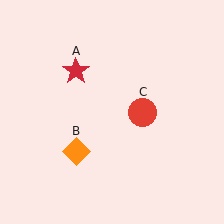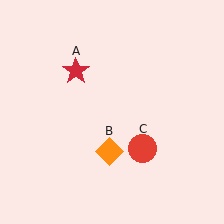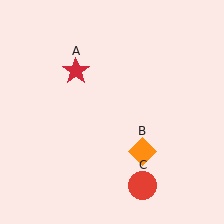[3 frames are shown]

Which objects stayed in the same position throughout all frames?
Red star (object A) remained stationary.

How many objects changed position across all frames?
2 objects changed position: orange diamond (object B), red circle (object C).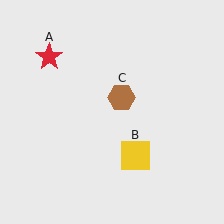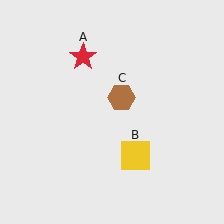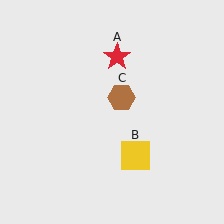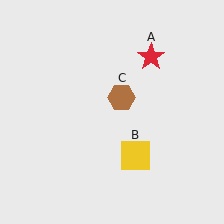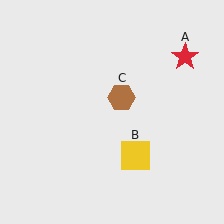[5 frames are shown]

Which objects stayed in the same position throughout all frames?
Yellow square (object B) and brown hexagon (object C) remained stationary.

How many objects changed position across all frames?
1 object changed position: red star (object A).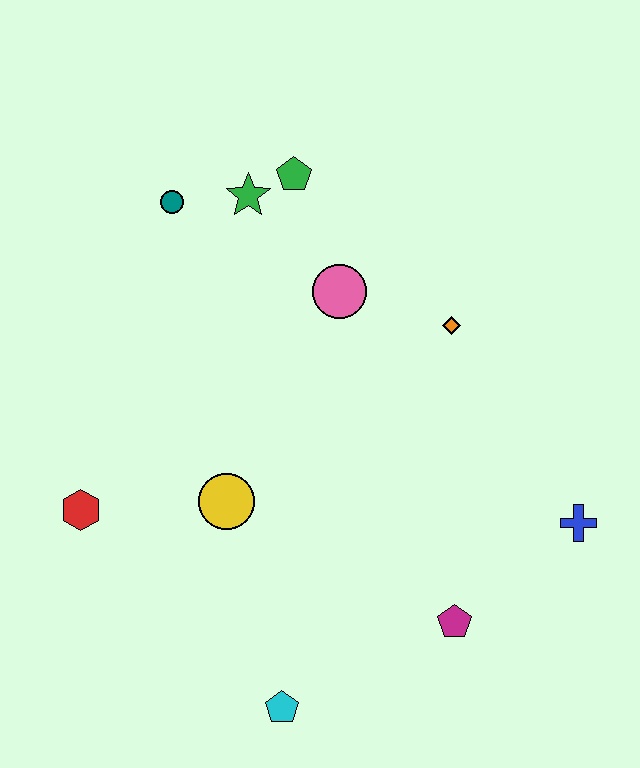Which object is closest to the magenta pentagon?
The blue cross is closest to the magenta pentagon.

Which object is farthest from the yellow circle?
The blue cross is farthest from the yellow circle.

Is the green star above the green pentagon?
No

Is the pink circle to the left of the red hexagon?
No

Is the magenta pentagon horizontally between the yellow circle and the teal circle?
No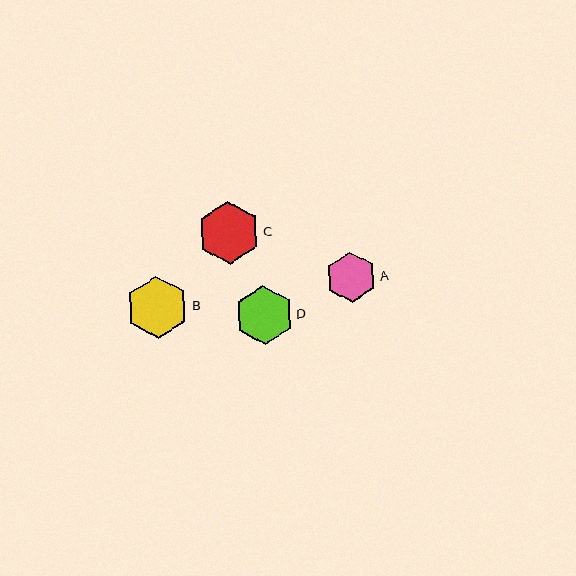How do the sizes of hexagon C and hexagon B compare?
Hexagon C and hexagon B are approximately the same size.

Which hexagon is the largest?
Hexagon C is the largest with a size of approximately 63 pixels.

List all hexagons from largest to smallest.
From largest to smallest: C, B, D, A.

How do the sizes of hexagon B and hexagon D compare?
Hexagon B and hexagon D are approximately the same size.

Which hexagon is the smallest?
Hexagon A is the smallest with a size of approximately 50 pixels.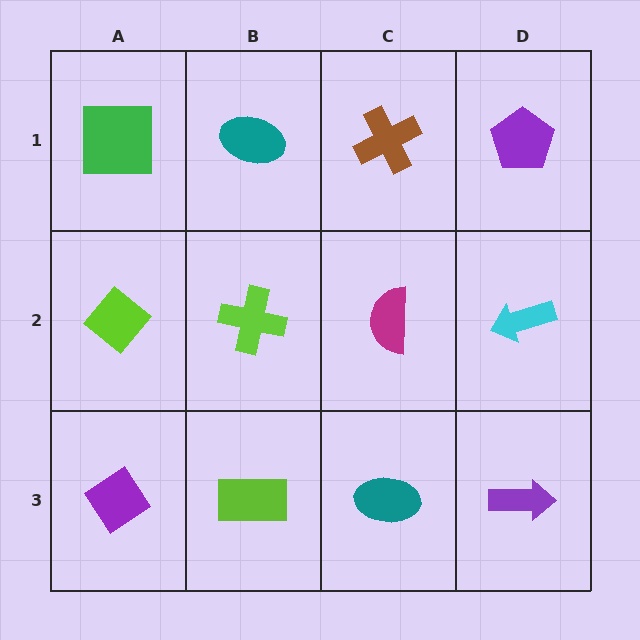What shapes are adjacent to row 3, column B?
A lime cross (row 2, column B), a purple diamond (row 3, column A), a teal ellipse (row 3, column C).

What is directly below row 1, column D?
A cyan arrow.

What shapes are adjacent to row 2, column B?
A teal ellipse (row 1, column B), a lime rectangle (row 3, column B), a lime diamond (row 2, column A), a magenta semicircle (row 2, column C).